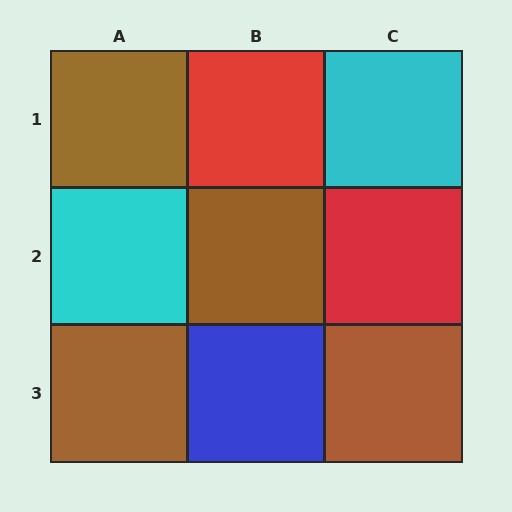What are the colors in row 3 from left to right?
Brown, blue, brown.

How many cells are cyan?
2 cells are cyan.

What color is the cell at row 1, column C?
Cyan.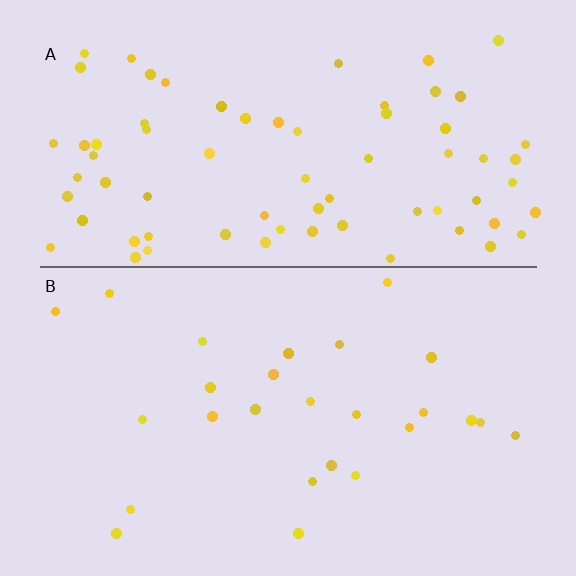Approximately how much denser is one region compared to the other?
Approximately 2.8× — region A over region B.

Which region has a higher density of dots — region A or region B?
A (the top).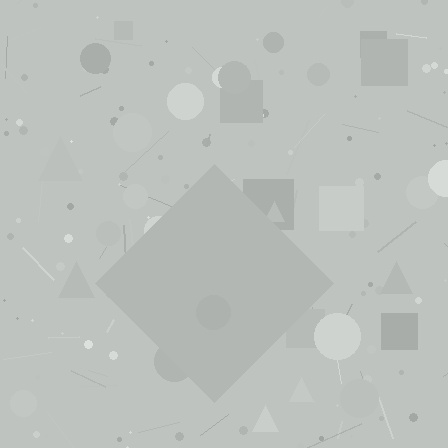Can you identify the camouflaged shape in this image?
The camouflaged shape is a diamond.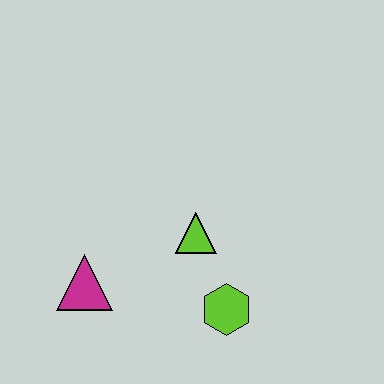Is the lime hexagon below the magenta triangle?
Yes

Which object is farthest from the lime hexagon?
The magenta triangle is farthest from the lime hexagon.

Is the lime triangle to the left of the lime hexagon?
Yes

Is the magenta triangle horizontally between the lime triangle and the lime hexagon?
No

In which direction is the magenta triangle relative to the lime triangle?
The magenta triangle is to the left of the lime triangle.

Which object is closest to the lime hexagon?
The lime triangle is closest to the lime hexagon.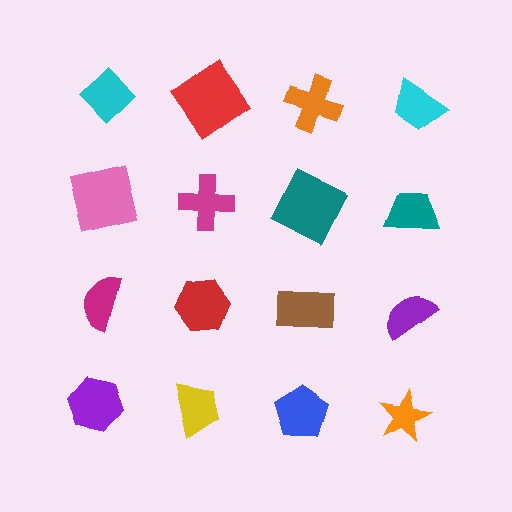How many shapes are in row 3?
4 shapes.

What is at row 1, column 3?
An orange cross.